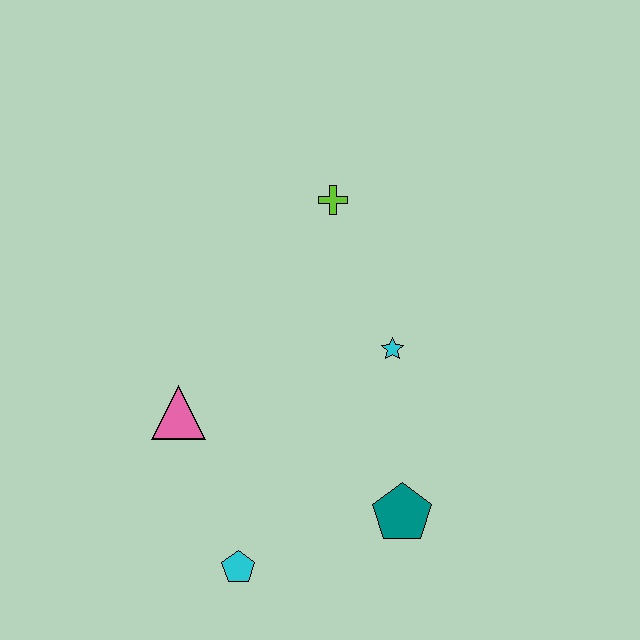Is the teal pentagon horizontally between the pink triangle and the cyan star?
No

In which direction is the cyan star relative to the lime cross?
The cyan star is below the lime cross.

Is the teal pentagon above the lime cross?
No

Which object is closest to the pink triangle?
The cyan pentagon is closest to the pink triangle.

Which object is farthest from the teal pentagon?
The lime cross is farthest from the teal pentagon.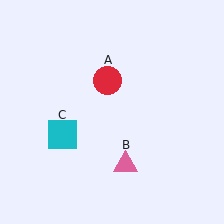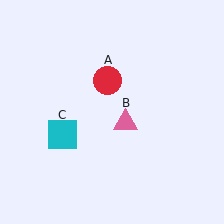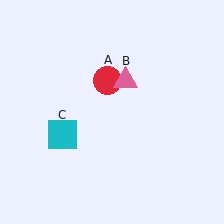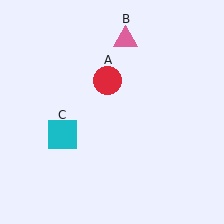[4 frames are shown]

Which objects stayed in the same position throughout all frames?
Red circle (object A) and cyan square (object C) remained stationary.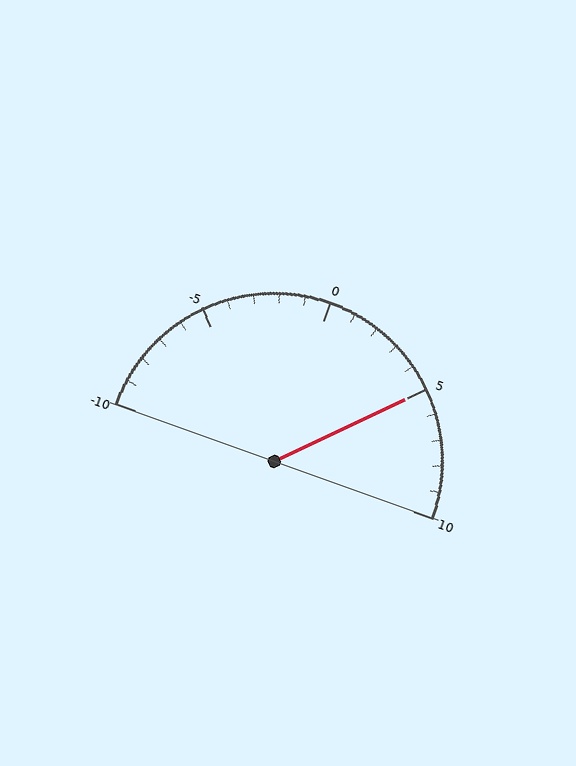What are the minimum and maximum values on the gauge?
The gauge ranges from -10 to 10.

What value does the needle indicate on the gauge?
The needle indicates approximately 5.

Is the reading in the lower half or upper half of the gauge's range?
The reading is in the upper half of the range (-10 to 10).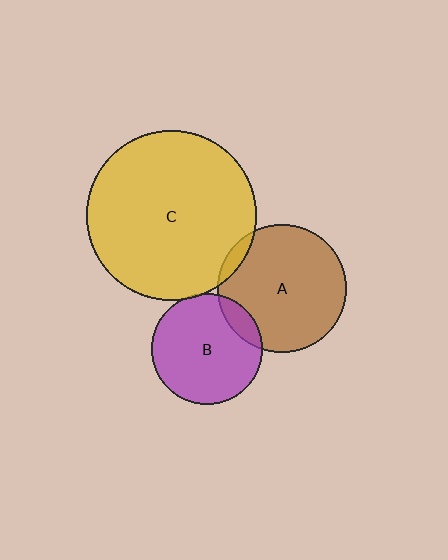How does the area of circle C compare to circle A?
Approximately 1.8 times.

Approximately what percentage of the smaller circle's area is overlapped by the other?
Approximately 5%.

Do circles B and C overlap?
Yes.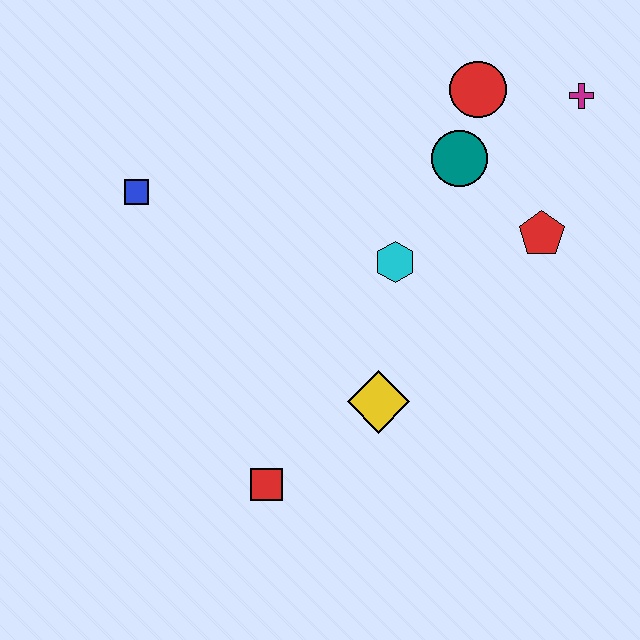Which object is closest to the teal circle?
The red circle is closest to the teal circle.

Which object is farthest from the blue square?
The magenta cross is farthest from the blue square.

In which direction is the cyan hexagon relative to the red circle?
The cyan hexagon is below the red circle.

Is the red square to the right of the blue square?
Yes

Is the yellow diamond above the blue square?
No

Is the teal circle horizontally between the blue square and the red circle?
Yes